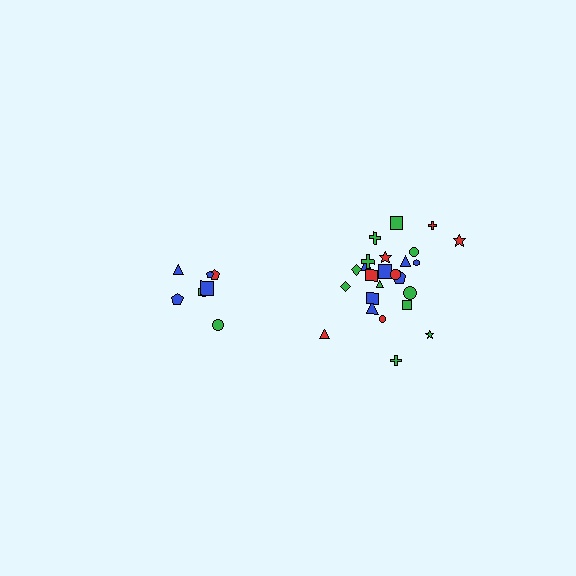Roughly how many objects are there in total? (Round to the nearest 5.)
Roughly 30 objects in total.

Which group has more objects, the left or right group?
The right group.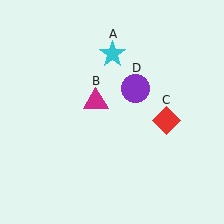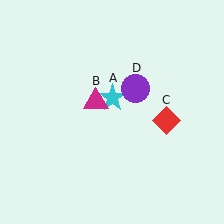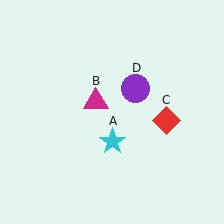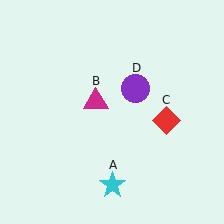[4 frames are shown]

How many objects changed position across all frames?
1 object changed position: cyan star (object A).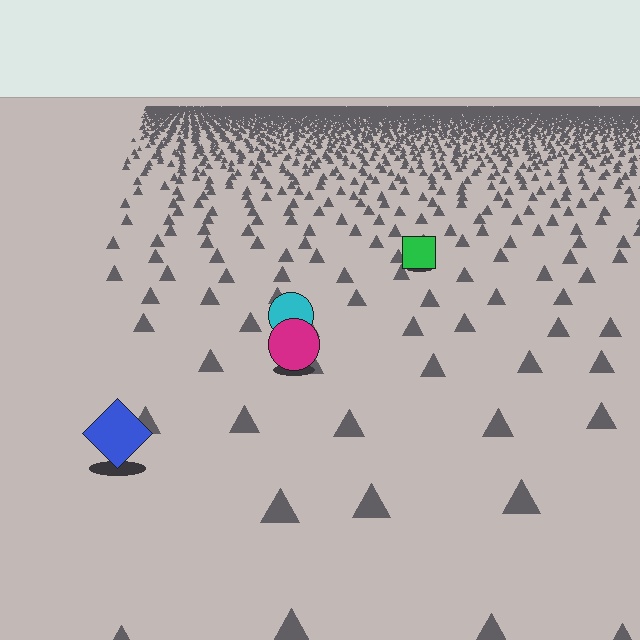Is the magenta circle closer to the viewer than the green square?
Yes. The magenta circle is closer — you can tell from the texture gradient: the ground texture is coarser near it.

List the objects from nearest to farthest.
From nearest to farthest: the blue diamond, the magenta circle, the cyan circle, the green square.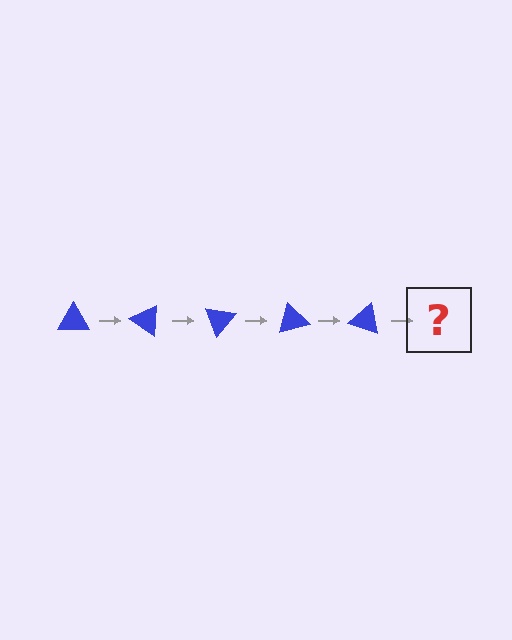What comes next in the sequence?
The next element should be a blue triangle rotated 175 degrees.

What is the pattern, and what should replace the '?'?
The pattern is that the triangle rotates 35 degrees each step. The '?' should be a blue triangle rotated 175 degrees.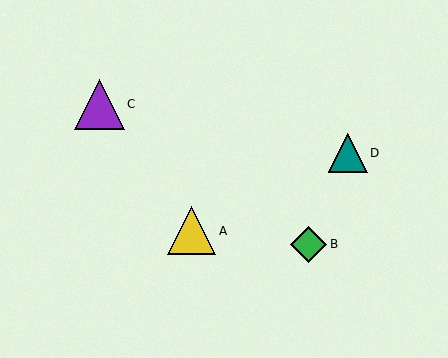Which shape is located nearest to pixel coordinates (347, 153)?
The teal triangle (labeled D) at (348, 153) is nearest to that location.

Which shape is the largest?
The purple triangle (labeled C) is the largest.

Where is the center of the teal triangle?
The center of the teal triangle is at (348, 153).